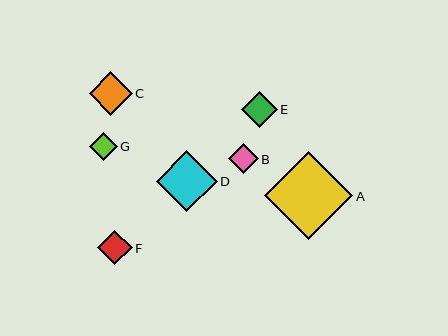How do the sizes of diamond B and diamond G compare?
Diamond B and diamond G are approximately the same size.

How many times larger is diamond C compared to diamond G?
Diamond C is approximately 1.6 times the size of diamond G.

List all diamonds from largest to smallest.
From largest to smallest: A, D, C, E, F, B, G.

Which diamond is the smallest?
Diamond G is the smallest with a size of approximately 28 pixels.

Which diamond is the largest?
Diamond A is the largest with a size of approximately 88 pixels.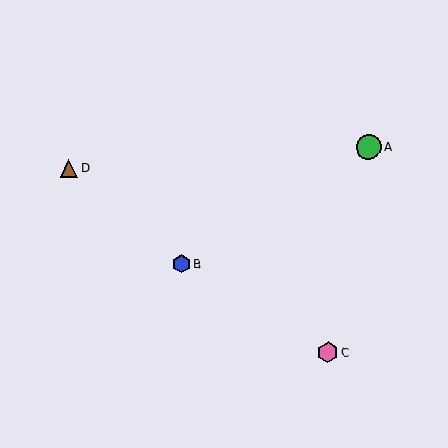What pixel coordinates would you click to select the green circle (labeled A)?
Click at (369, 147) to select the green circle A.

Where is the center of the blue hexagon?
The center of the blue hexagon is at (182, 264).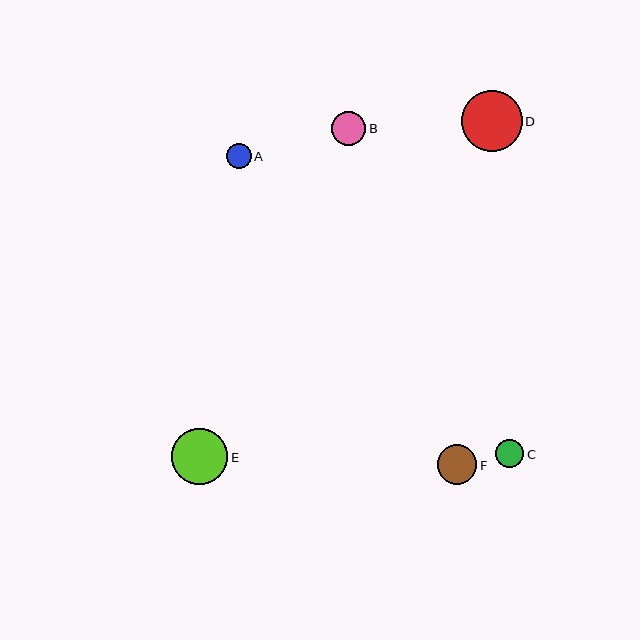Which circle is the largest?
Circle D is the largest with a size of approximately 61 pixels.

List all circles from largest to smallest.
From largest to smallest: D, E, F, B, C, A.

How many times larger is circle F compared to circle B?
Circle F is approximately 1.2 times the size of circle B.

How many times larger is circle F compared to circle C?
Circle F is approximately 1.4 times the size of circle C.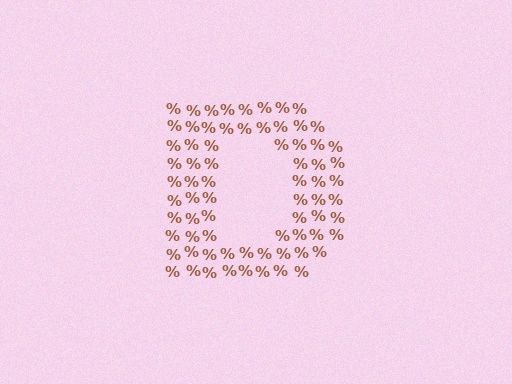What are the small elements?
The small elements are percent signs.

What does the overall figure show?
The overall figure shows the letter D.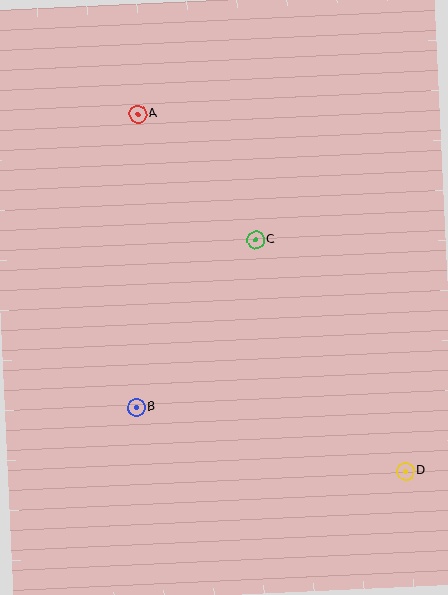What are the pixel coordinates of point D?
Point D is at (406, 471).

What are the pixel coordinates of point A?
Point A is at (137, 114).